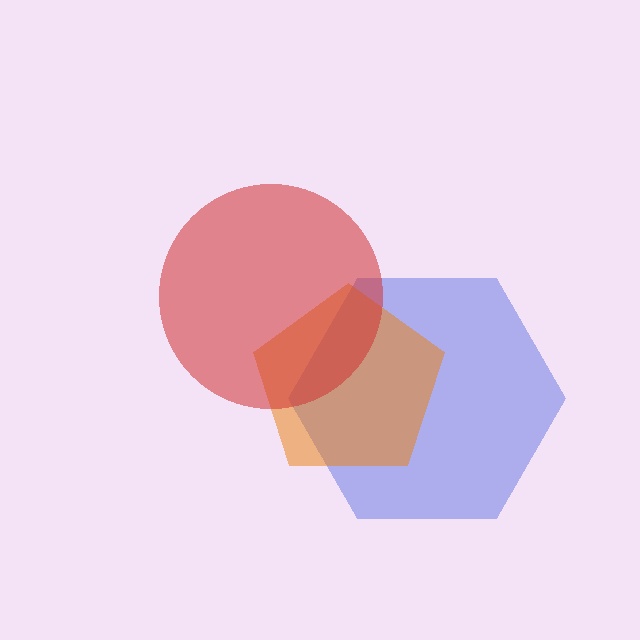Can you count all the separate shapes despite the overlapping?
Yes, there are 3 separate shapes.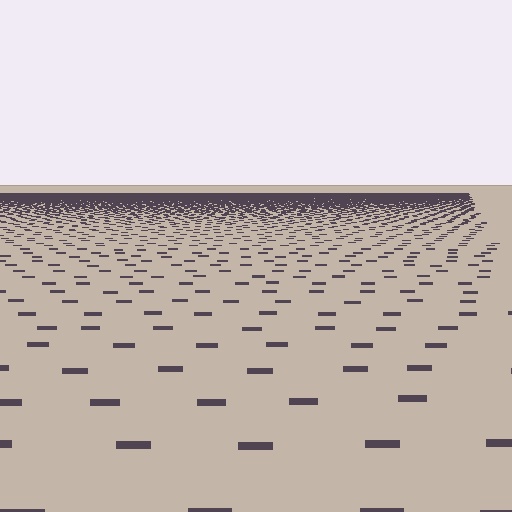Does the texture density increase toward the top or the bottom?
Density increases toward the top.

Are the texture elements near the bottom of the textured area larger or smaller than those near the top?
Larger. Near the bottom, elements are closer to the viewer and appear at a bigger on-screen size.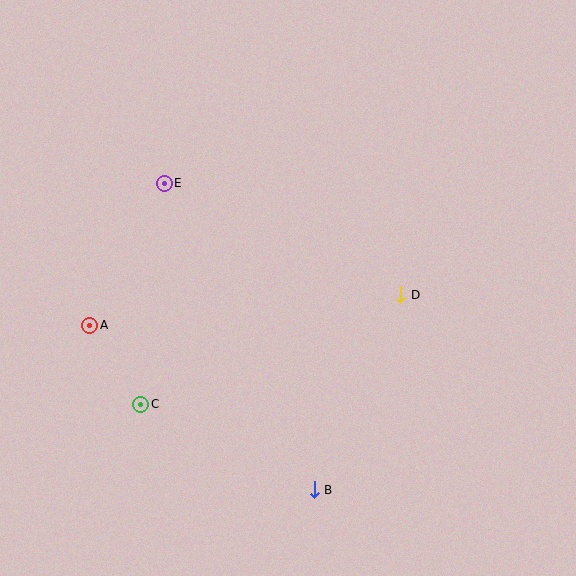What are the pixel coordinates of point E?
Point E is at (164, 183).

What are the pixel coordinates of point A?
Point A is at (90, 325).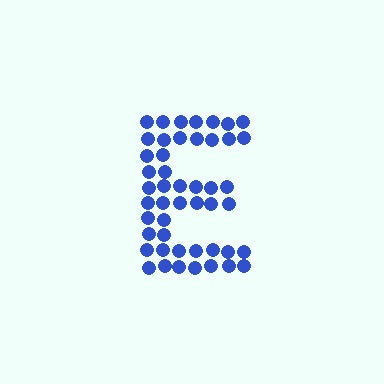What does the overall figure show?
The overall figure shows the letter E.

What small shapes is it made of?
It is made of small circles.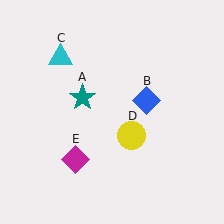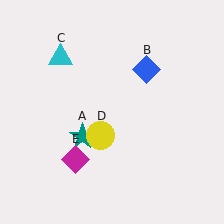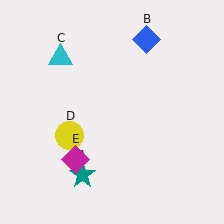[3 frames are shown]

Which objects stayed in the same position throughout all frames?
Cyan triangle (object C) and magenta diamond (object E) remained stationary.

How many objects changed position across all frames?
3 objects changed position: teal star (object A), blue diamond (object B), yellow circle (object D).